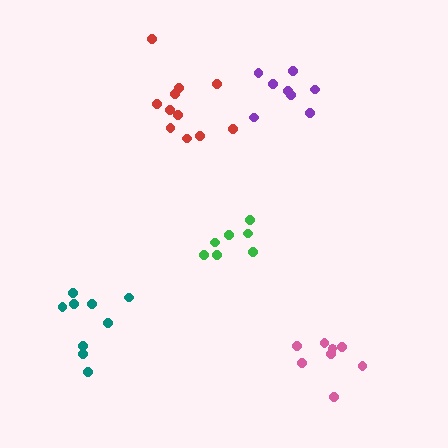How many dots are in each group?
Group 1: 8 dots, Group 2: 8 dots, Group 3: 7 dots, Group 4: 9 dots, Group 5: 11 dots (43 total).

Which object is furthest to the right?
The pink cluster is rightmost.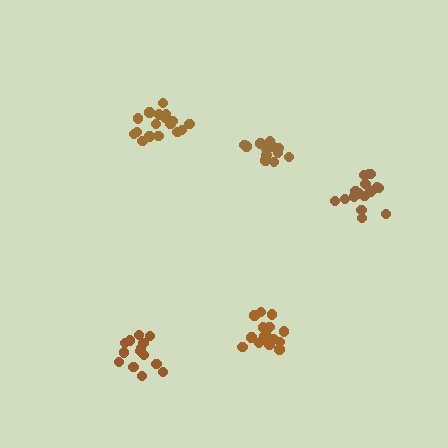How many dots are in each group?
Group 1: 16 dots, Group 2: 14 dots, Group 3: 17 dots, Group 4: 16 dots, Group 5: 17 dots (80 total).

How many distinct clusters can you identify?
There are 5 distinct clusters.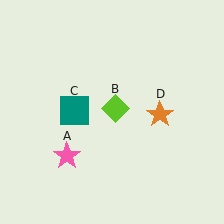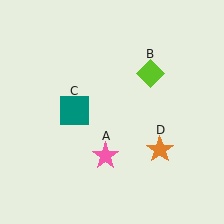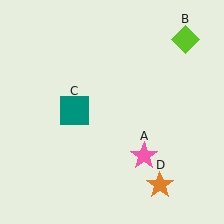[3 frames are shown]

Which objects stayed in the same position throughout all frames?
Teal square (object C) remained stationary.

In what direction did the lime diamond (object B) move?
The lime diamond (object B) moved up and to the right.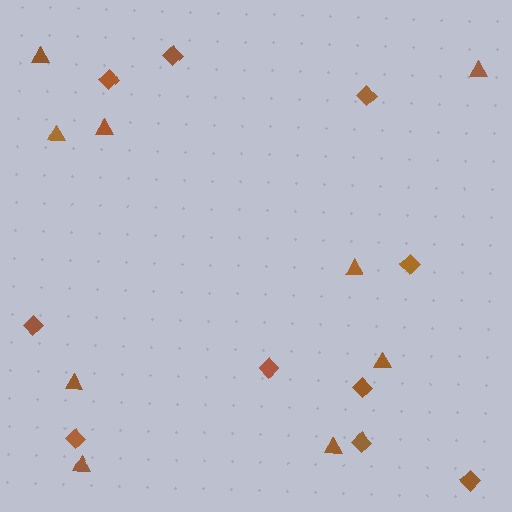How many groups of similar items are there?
There are 2 groups: one group of triangles (9) and one group of diamonds (10).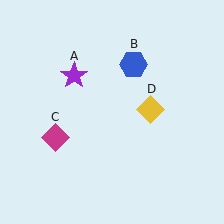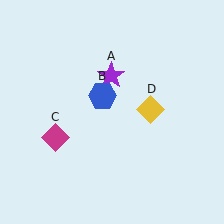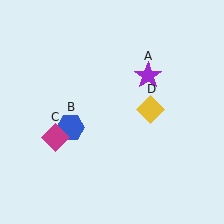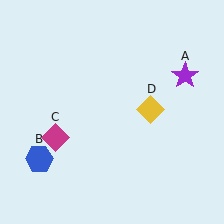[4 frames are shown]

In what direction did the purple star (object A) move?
The purple star (object A) moved right.